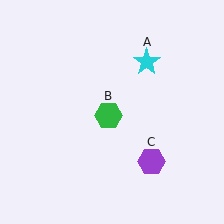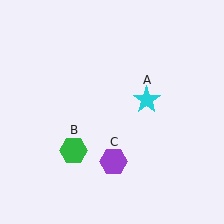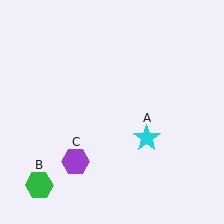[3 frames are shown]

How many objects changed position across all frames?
3 objects changed position: cyan star (object A), green hexagon (object B), purple hexagon (object C).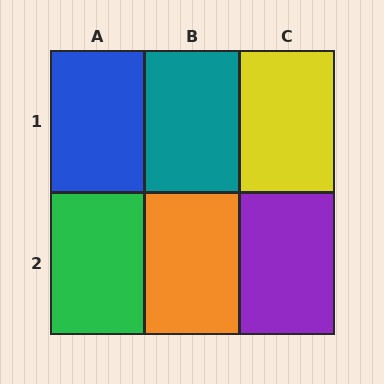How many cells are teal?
1 cell is teal.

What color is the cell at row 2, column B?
Orange.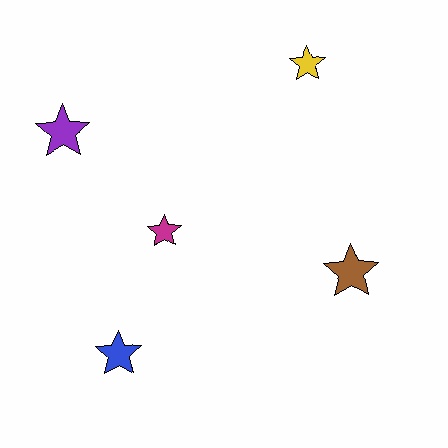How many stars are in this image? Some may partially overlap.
There are 5 stars.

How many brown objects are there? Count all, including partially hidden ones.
There is 1 brown object.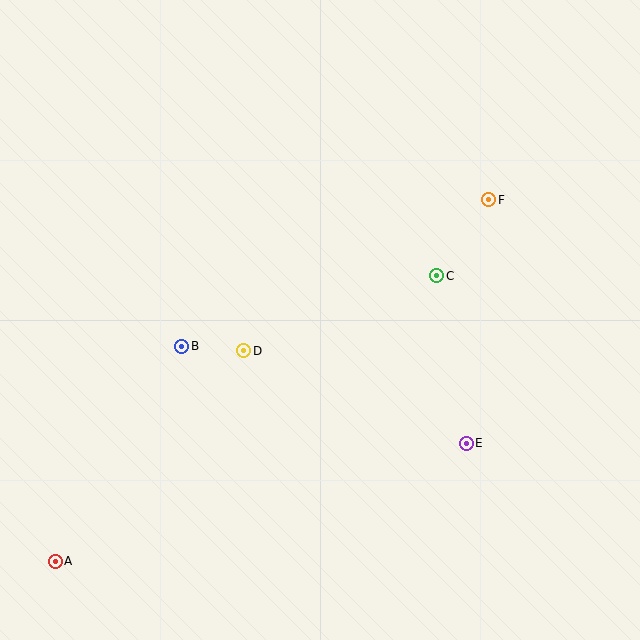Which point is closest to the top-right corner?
Point F is closest to the top-right corner.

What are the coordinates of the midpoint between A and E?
The midpoint between A and E is at (261, 502).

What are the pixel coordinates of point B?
Point B is at (182, 346).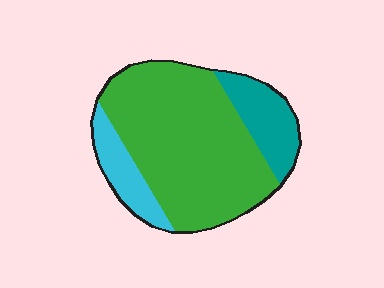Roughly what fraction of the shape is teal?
Teal covers about 15% of the shape.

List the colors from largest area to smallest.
From largest to smallest: green, teal, cyan.